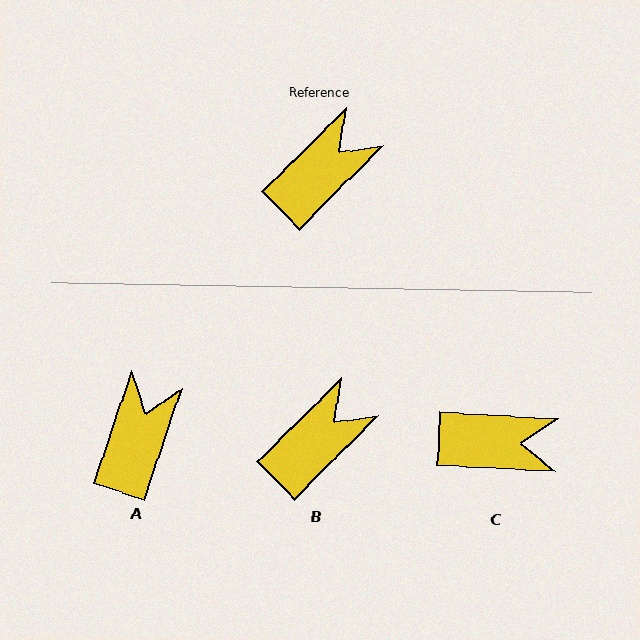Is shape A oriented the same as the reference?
No, it is off by about 26 degrees.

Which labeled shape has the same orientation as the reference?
B.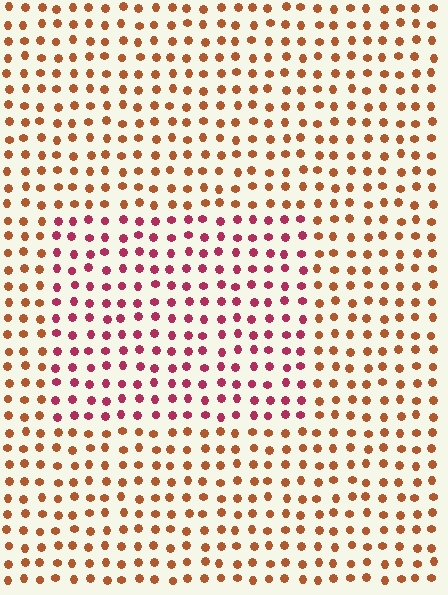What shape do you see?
I see a rectangle.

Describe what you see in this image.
The image is filled with small brown elements in a uniform arrangement. A rectangle-shaped region is visible where the elements are tinted to a slightly different hue, forming a subtle color boundary.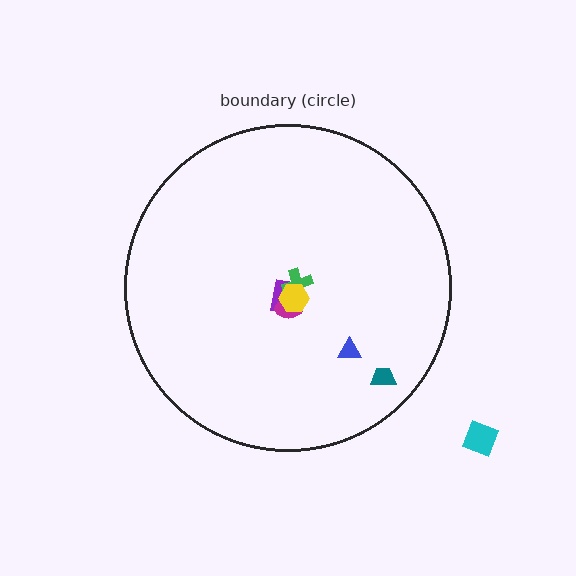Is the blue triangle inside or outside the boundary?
Inside.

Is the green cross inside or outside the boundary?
Inside.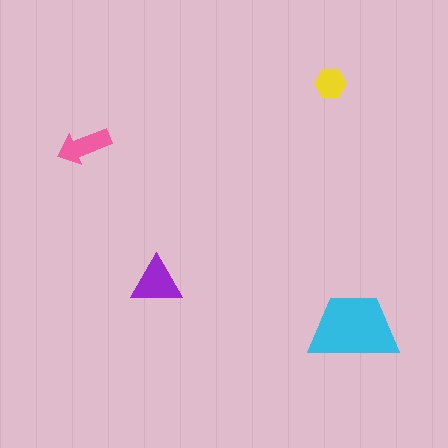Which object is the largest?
The cyan trapezoid.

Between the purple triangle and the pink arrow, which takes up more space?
The purple triangle.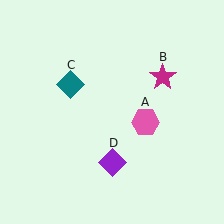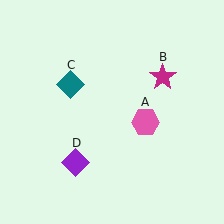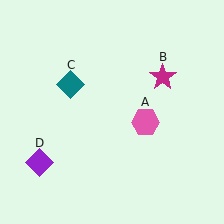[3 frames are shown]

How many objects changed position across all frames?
1 object changed position: purple diamond (object D).